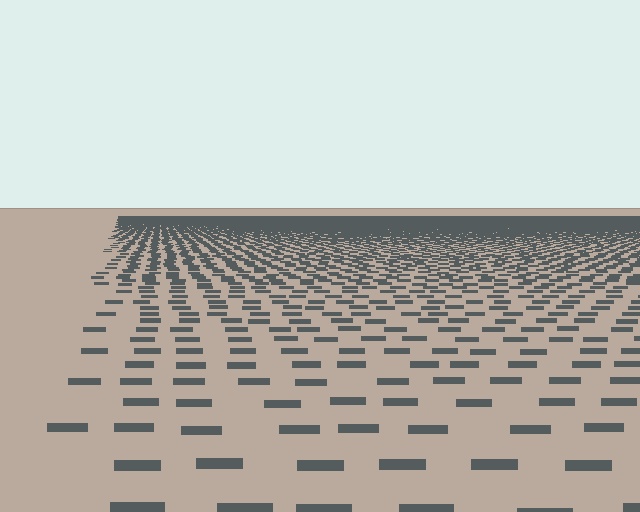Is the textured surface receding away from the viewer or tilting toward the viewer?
The surface is receding away from the viewer. Texture elements get smaller and denser toward the top.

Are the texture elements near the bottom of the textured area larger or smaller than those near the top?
Larger. Near the bottom, elements are closer to the viewer and appear at a bigger on-screen size.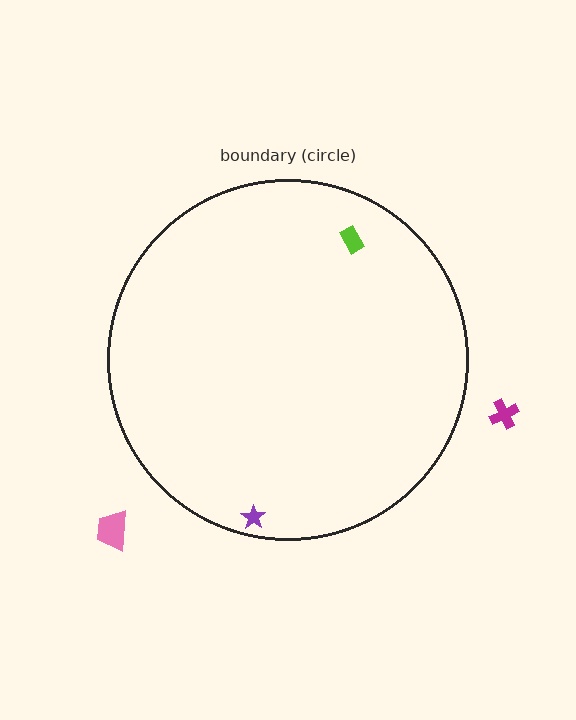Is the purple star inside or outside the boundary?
Inside.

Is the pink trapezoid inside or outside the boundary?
Outside.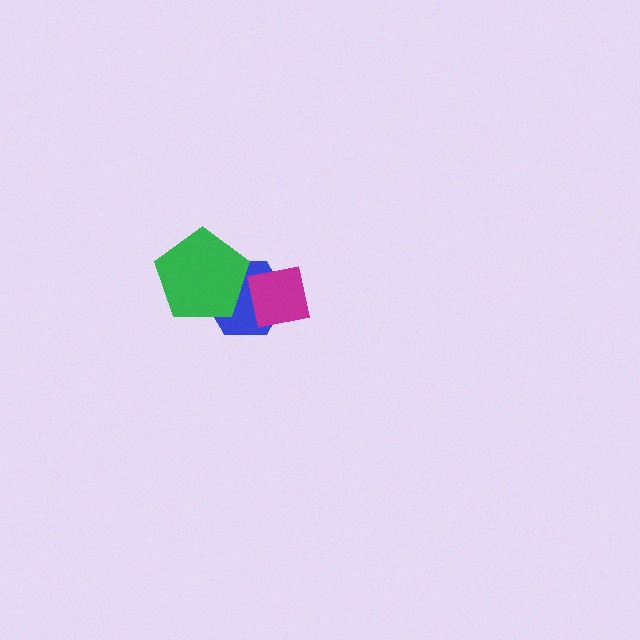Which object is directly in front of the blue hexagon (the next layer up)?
The magenta square is directly in front of the blue hexagon.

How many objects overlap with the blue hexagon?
2 objects overlap with the blue hexagon.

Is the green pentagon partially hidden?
No, no other shape covers it.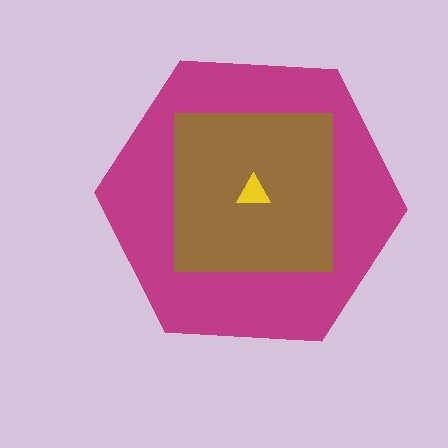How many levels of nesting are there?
3.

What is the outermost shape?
The magenta hexagon.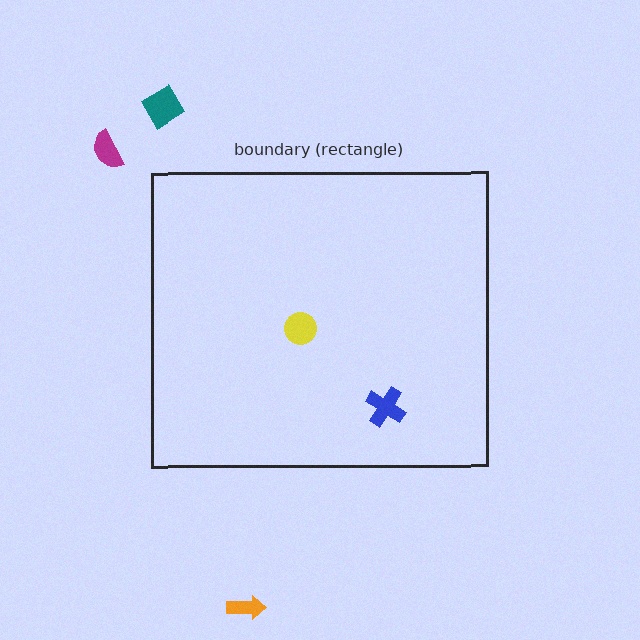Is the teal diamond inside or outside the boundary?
Outside.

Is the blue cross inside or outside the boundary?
Inside.